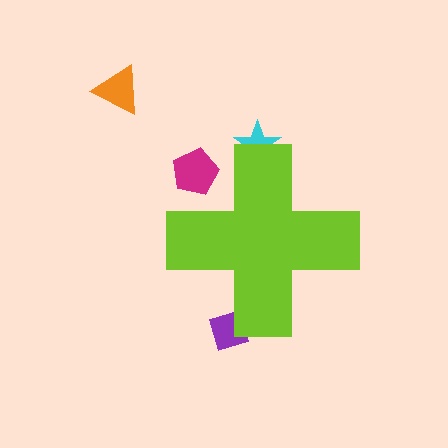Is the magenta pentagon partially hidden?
Yes, the magenta pentagon is partially hidden behind the lime cross.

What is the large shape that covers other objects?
A lime cross.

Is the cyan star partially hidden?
Yes, the cyan star is partially hidden behind the lime cross.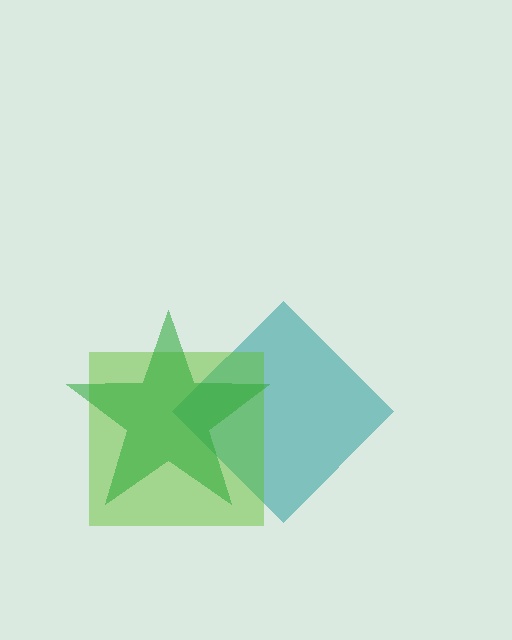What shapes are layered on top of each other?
The layered shapes are: a teal diamond, a lime square, a green star.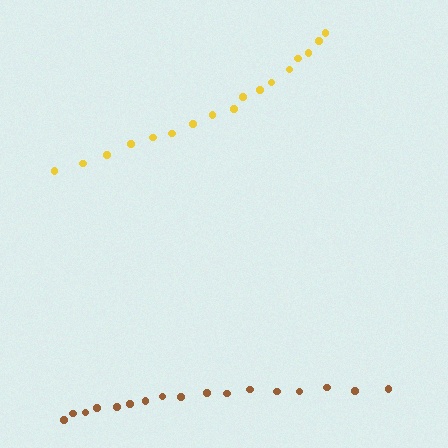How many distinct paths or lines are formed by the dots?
There are 2 distinct paths.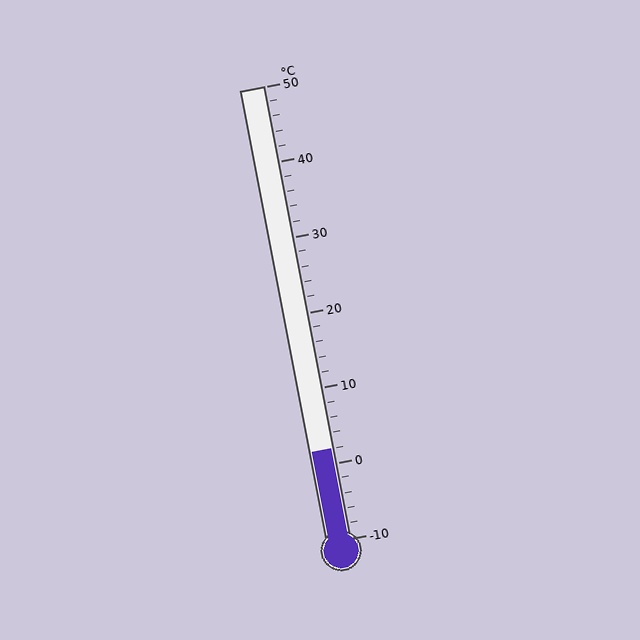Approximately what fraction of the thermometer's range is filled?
The thermometer is filled to approximately 20% of its range.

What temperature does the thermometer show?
The thermometer shows approximately 2°C.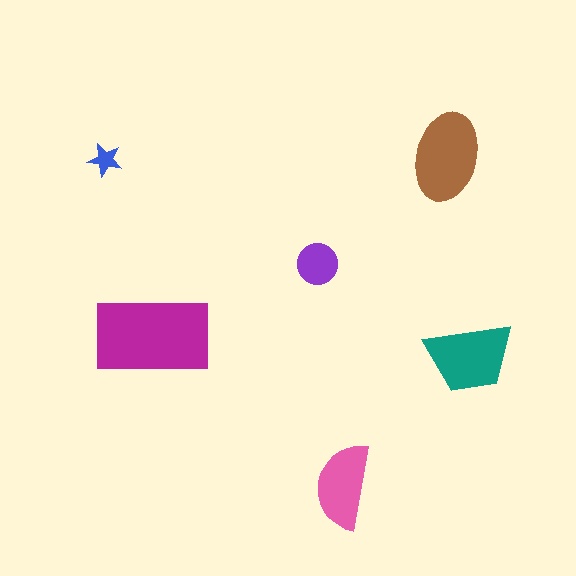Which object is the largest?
The magenta rectangle.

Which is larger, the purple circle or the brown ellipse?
The brown ellipse.